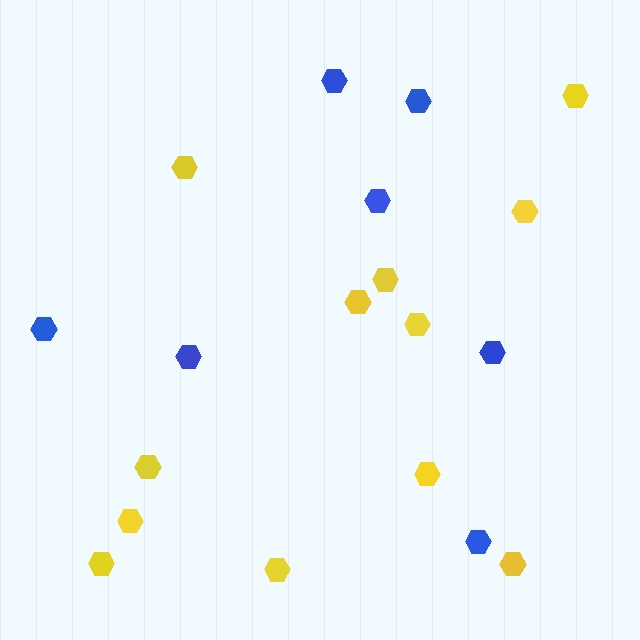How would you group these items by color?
There are 2 groups: one group of yellow hexagons (12) and one group of blue hexagons (7).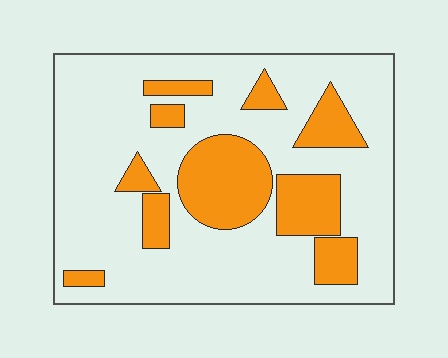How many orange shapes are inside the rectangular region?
10.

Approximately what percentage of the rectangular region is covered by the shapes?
Approximately 25%.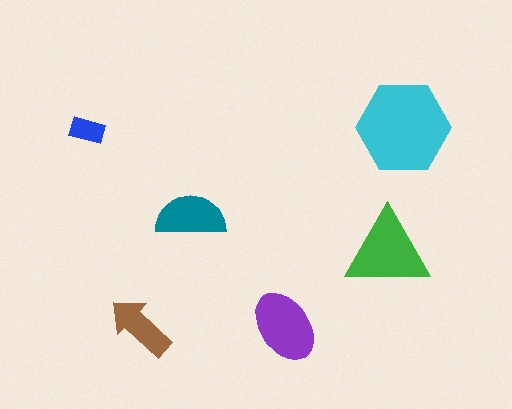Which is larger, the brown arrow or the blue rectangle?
The brown arrow.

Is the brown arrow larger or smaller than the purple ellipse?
Smaller.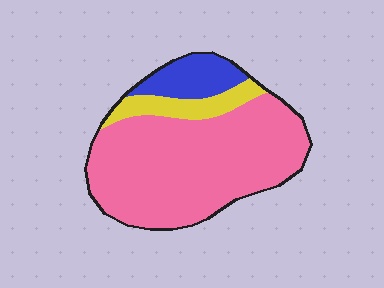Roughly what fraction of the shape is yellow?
Yellow takes up about one eighth (1/8) of the shape.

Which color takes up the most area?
Pink, at roughly 75%.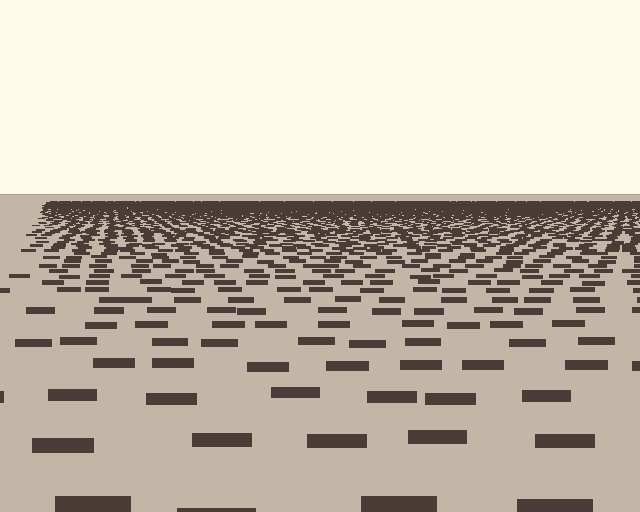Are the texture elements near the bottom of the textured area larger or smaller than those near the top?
Larger. Near the bottom, elements are closer to the viewer and appear at a bigger on-screen size.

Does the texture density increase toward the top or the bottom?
Density increases toward the top.